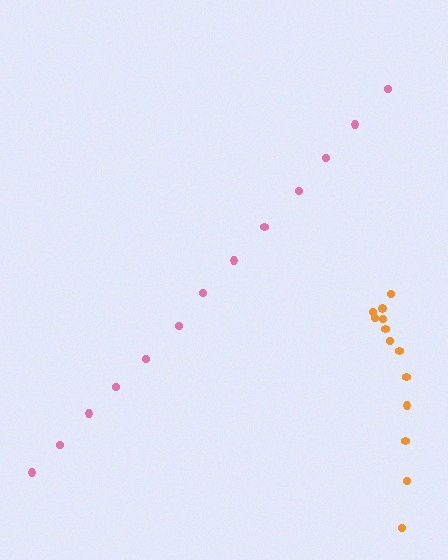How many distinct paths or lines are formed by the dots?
There are 2 distinct paths.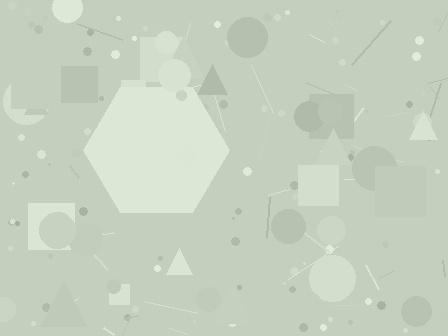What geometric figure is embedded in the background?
A hexagon is embedded in the background.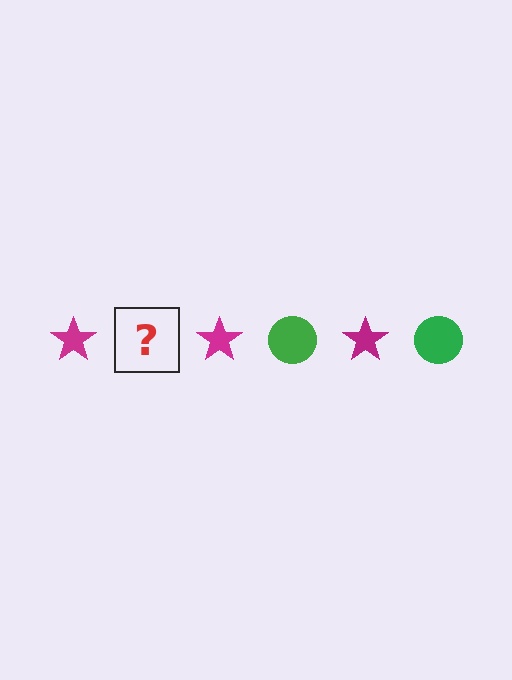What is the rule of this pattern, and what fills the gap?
The rule is that the pattern alternates between magenta star and green circle. The gap should be filled with a green circle.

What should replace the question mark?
The question mark should be replaced with a green circle.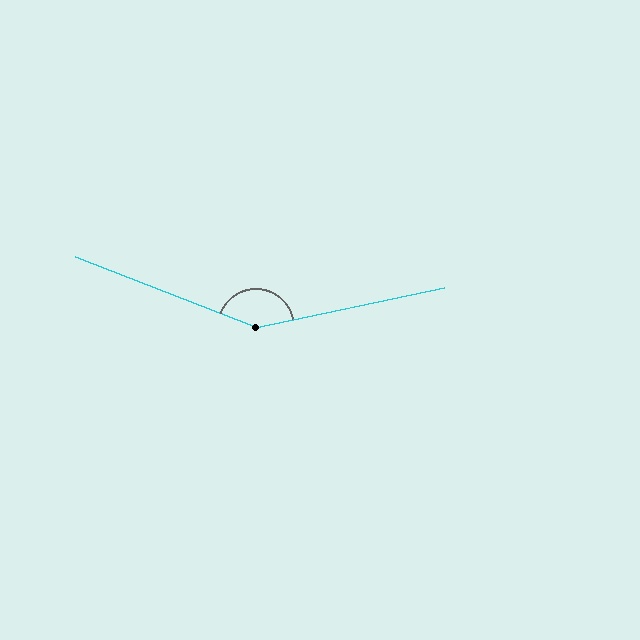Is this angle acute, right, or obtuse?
It is obtuse.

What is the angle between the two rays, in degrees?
Approximately 147 degrees.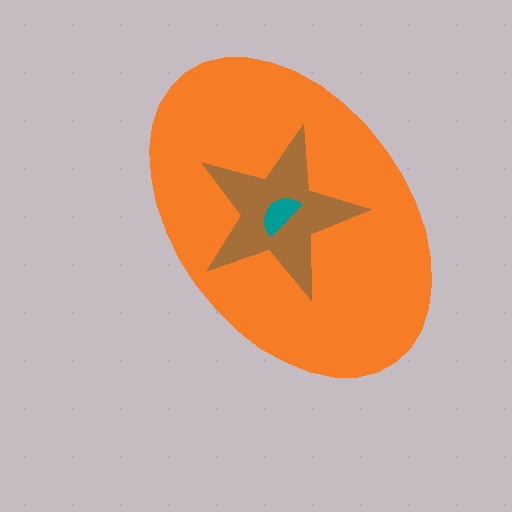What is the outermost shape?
The orange ellipse.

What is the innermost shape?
The teal semicircle.